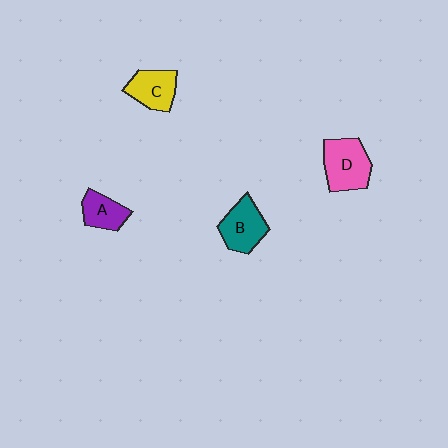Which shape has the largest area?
Shape D (pink).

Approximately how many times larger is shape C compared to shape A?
Approximately 1.2 times.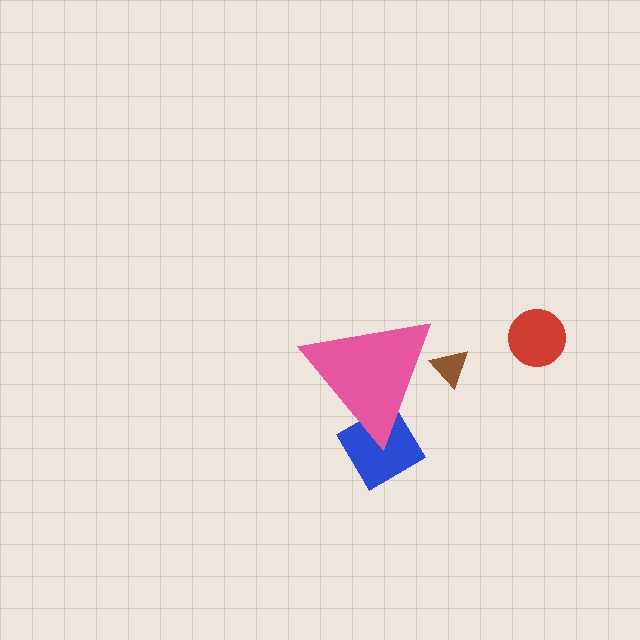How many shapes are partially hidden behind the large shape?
2 shapes are partially hidden.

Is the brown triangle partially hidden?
Yes, the brown triangle is partially hidden behind the pink triangle.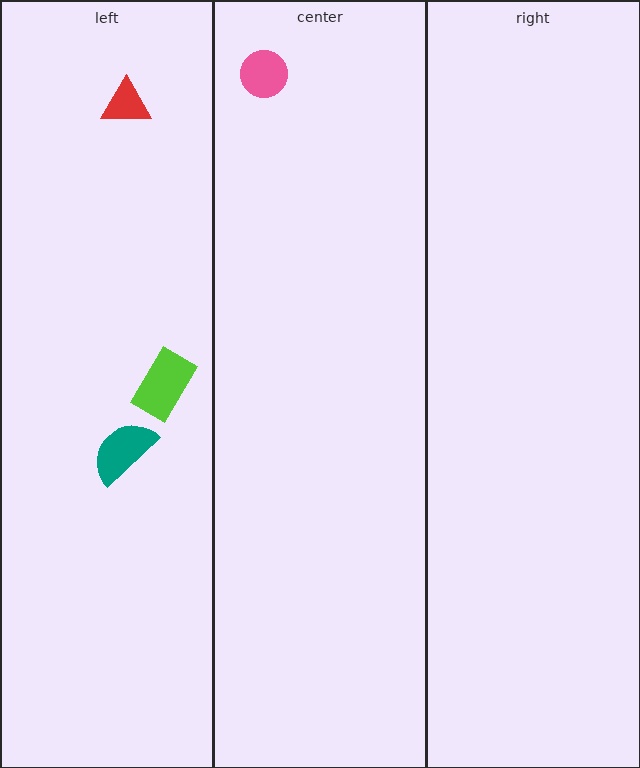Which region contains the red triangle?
The left region.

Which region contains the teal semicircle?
The left region.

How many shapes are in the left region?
3.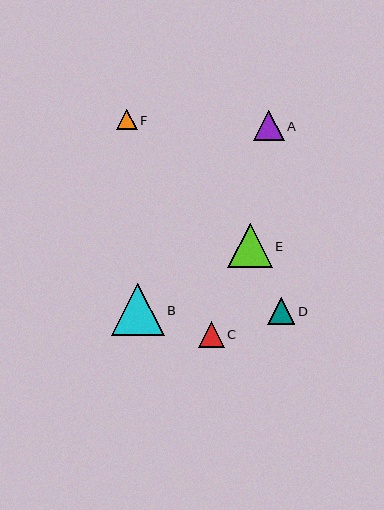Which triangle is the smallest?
Triangle F is the smallest with a size of approximately 20 pixels.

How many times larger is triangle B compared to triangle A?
Triangle B is approximately 1.7 times the size of triangle A.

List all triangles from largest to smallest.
From largest to smallest: B, E, A, D, C, F.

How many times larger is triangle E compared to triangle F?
Triangle E is approximately 2.2 times the size of triangle F.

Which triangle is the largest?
Triangle B is the largest with a size of approximately 53 pixels.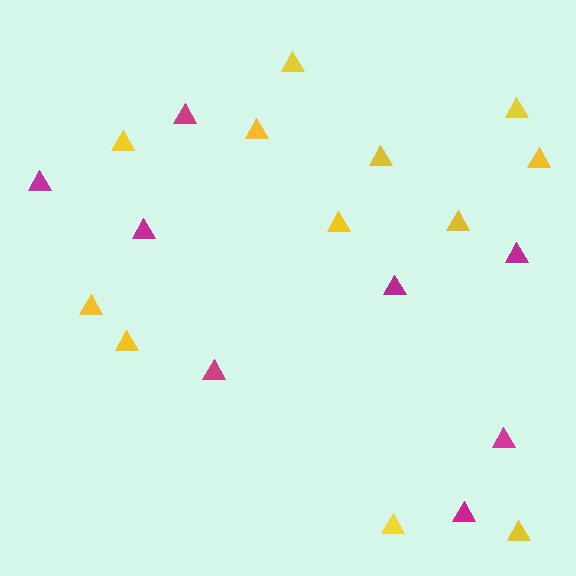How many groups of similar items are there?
There are 2 groups: one group of yellow triangles (12) and one group of magenta triangles (8).